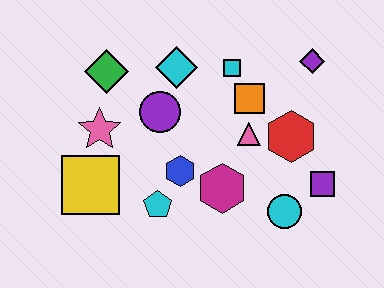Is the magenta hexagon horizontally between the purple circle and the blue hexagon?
No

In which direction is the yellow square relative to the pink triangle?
The yellow square is to the left of the pink triangle.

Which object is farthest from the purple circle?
The purple square is farthest from the purple circle.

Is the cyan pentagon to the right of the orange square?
No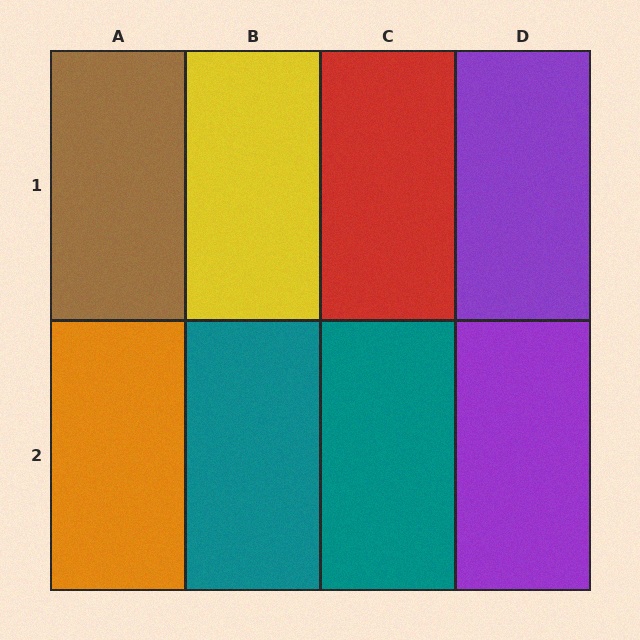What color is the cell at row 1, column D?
Purple.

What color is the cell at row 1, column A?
Brown.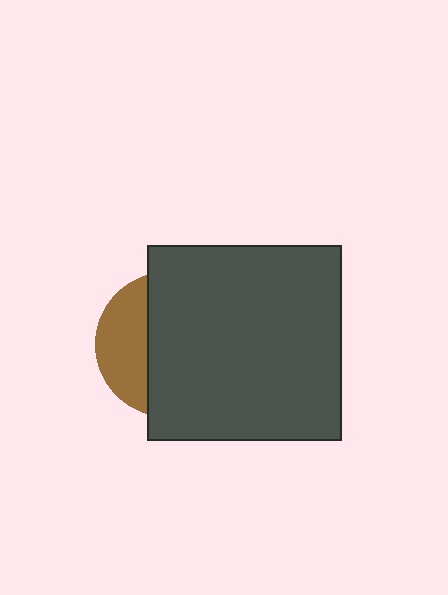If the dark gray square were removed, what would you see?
You would see the complete brown circle.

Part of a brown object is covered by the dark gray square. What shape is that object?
It is a circle.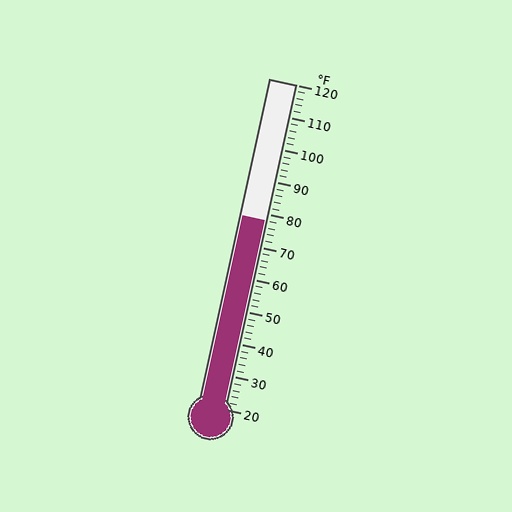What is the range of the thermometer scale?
The thermometer scale ranges from 20°F to 120°F.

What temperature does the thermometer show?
The thermometer shows approximately 78°F.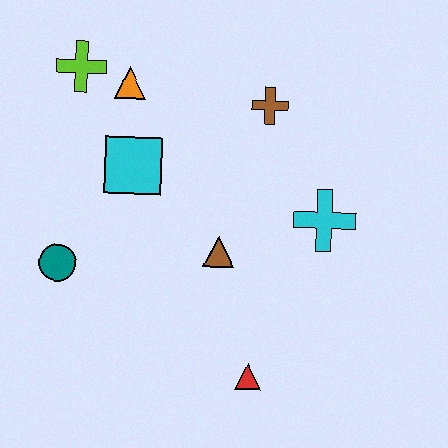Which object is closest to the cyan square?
The orange triangle is closest to the cyan square.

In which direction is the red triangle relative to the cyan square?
The red triangle is below the cyan square.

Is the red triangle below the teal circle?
Yes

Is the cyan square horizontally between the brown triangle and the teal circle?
Yes